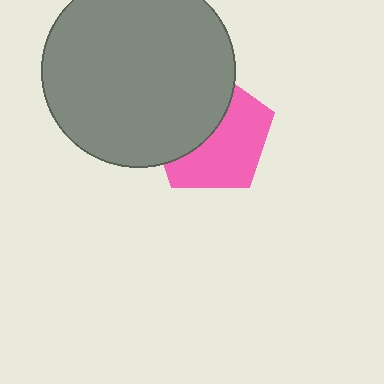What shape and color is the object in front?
The object in front is a gray circle.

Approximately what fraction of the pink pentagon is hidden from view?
Roughly 46% of the pink pentagon is hidden behind the gray circle.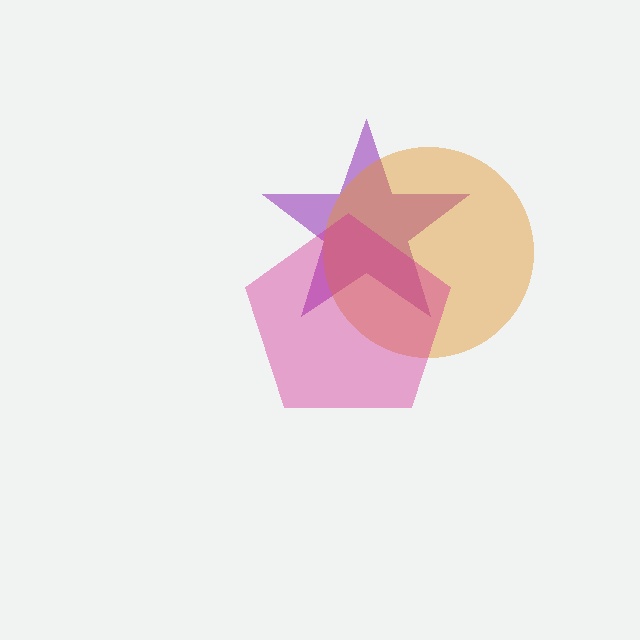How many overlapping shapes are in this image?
There are 3 overlapping shapes in the image.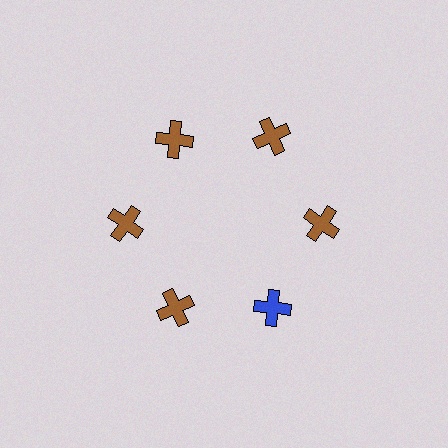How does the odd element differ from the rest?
It has a different color: blue instead of brown.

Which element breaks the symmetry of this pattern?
The blue cross at roughly the 5 o'clock position breaks the symmetry. All other shapes are brown crosses.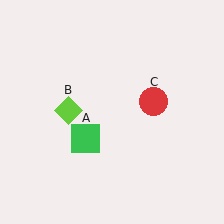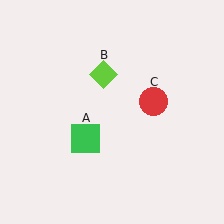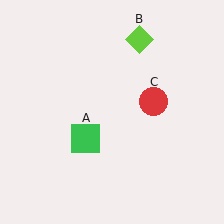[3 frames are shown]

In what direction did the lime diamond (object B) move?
The lime diamond (object B) moved up and to the right.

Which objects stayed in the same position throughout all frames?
Green square (object A) and red circle (object C) remained stationary.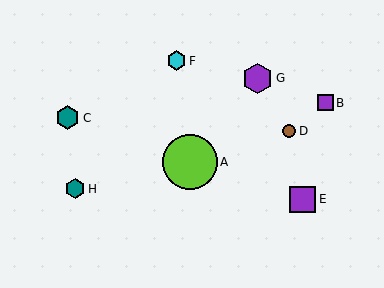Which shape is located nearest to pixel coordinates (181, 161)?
The lime circle (labeled A) at (190, 162) is nearest to that location.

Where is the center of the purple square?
The center of the purple square is at (326, 103).